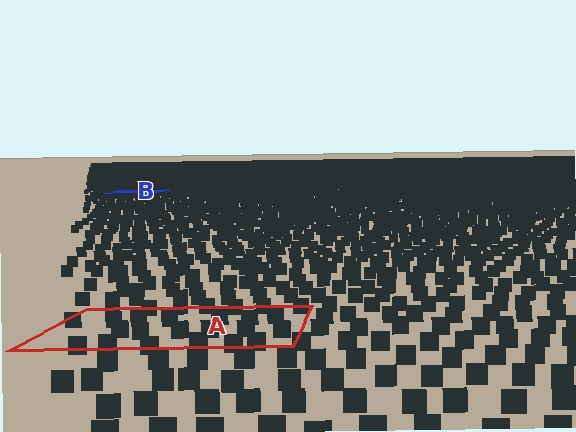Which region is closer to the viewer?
Region A is closer. The texture elements there are larger and more spread out.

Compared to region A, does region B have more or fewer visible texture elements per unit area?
Region B has more texture elements per unit area — they are packed more densely because it is farther away.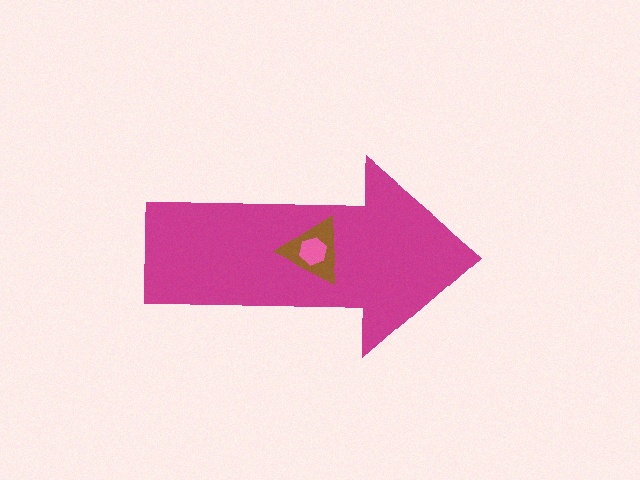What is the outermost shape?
The magenta arrow.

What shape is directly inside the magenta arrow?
The brown triangle.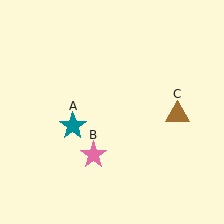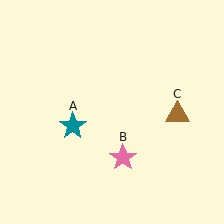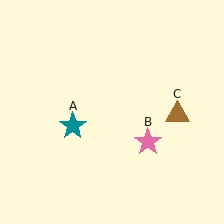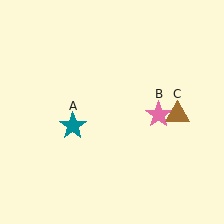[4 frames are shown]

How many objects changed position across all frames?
1 object changed position: pink star (object B).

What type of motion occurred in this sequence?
The pink star (object B) rotated counterclockwise around the center of the scene.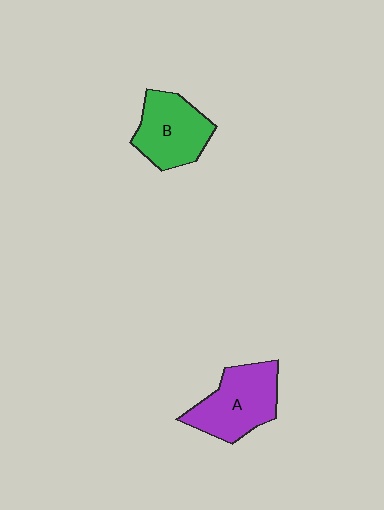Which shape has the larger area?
Shape A (purple).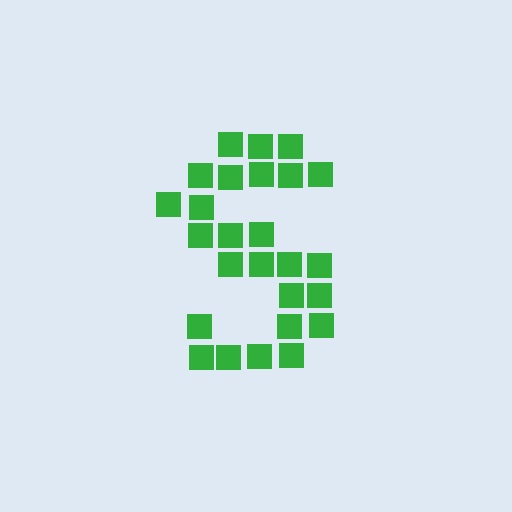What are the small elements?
The small elements are squares.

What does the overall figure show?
The overall figure shows the letter S.